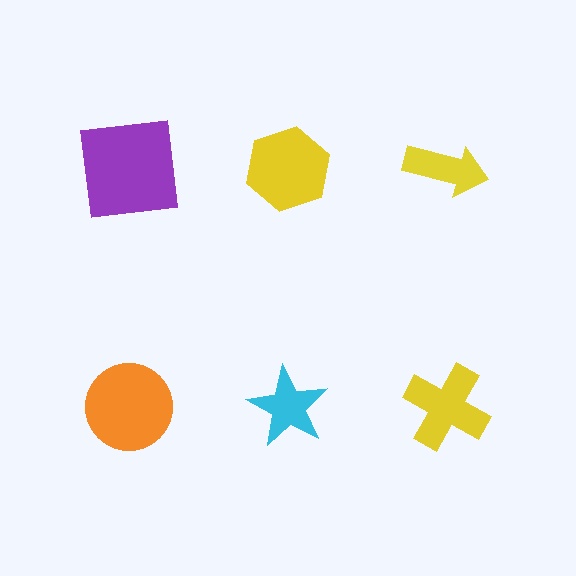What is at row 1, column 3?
A yellow arrow.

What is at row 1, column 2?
A yellow hexagon.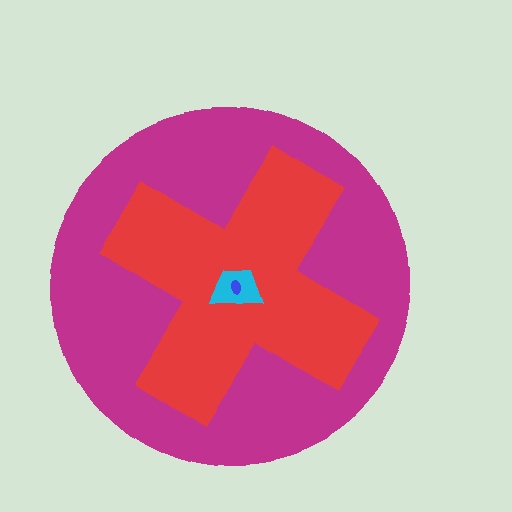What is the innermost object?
The blue ellipse.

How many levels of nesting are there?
4.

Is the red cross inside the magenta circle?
Yes.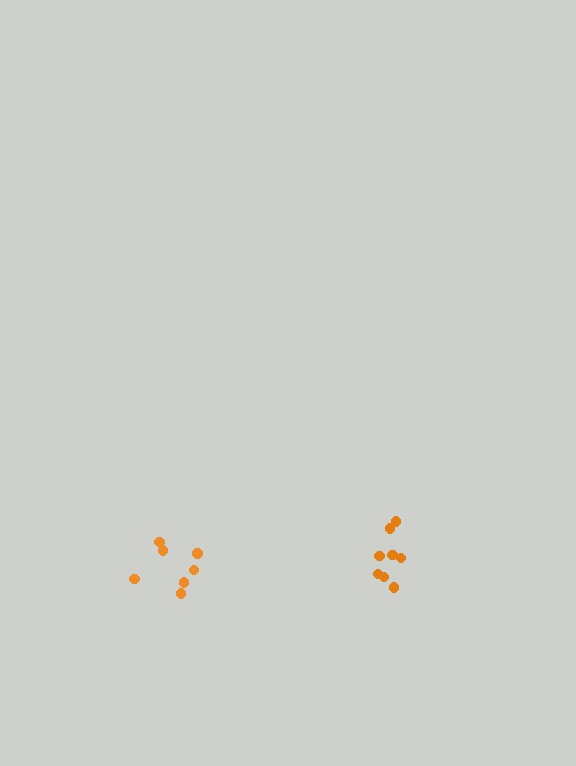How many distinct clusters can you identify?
There are 2 distinct clusters.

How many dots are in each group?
Group 1: 7 dots, Group 2: 8 dots (15 total).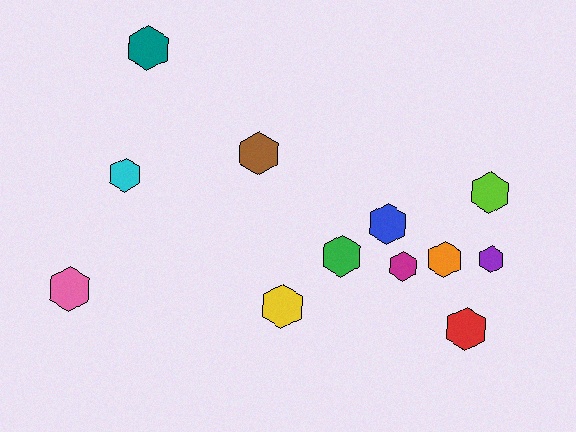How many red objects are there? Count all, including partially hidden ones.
There is 1 red object.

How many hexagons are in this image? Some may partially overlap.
There are 12 hexagons.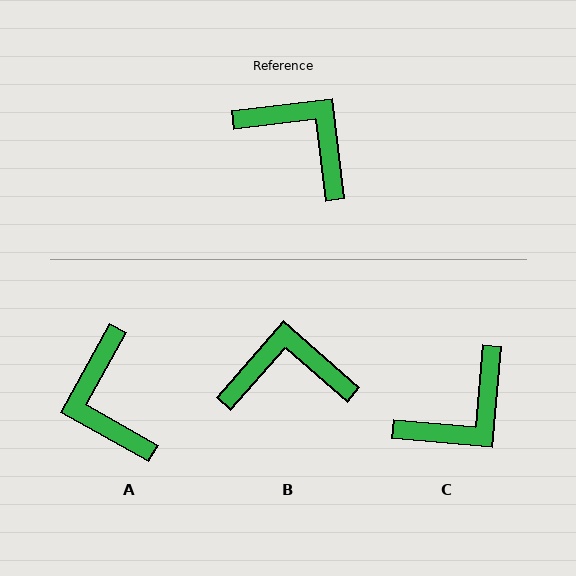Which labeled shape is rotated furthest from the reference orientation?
A, about 144 degrees away.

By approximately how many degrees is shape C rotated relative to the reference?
Approximately 102 degrees clockwise.